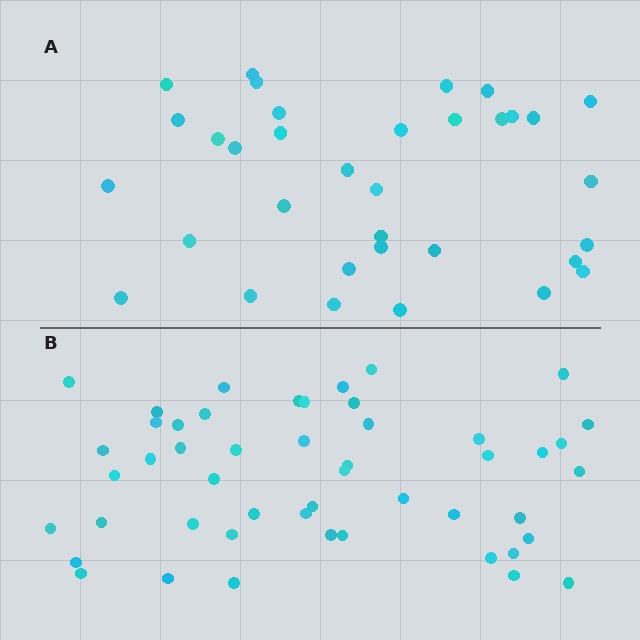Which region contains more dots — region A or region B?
Region B (the bottom region) has more dots.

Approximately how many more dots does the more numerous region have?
Region B has approximately 15 more dots than region A.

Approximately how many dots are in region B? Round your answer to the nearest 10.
About 50 dots. (The exact count is 49, which rounds to 50.)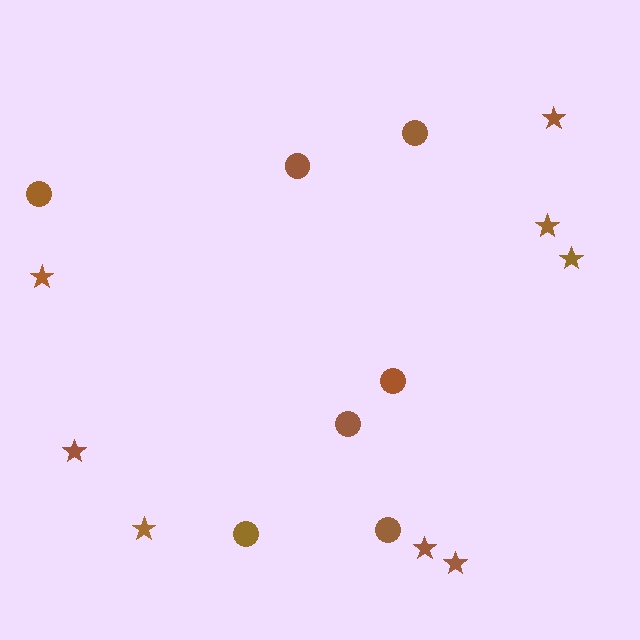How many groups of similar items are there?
There are 2 groups: one group of stars (8) and one group of circles (7).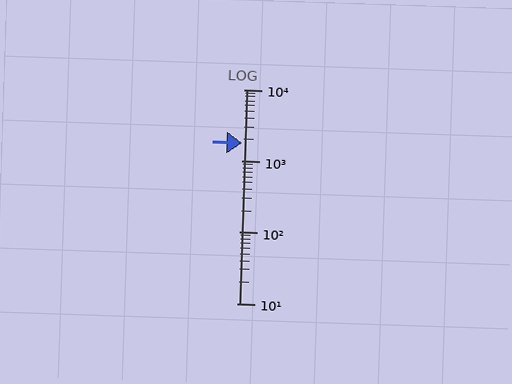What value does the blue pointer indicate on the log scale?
The pointer indicates approximately 1800.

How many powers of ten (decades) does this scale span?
The scale spans 3 decades, from 10 to 10000.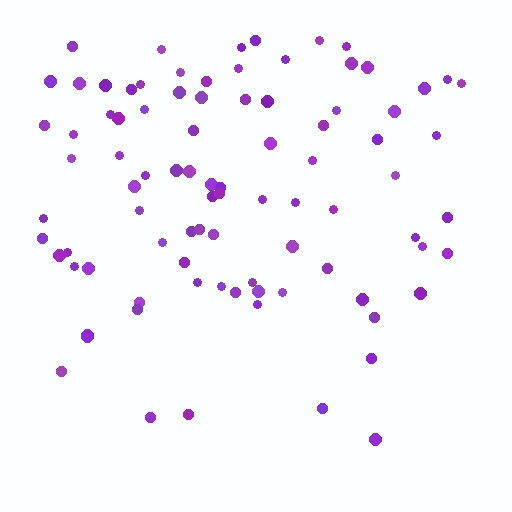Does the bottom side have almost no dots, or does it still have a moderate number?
Still a moderate number, just noticeably fewer than the top.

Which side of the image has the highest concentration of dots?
The top.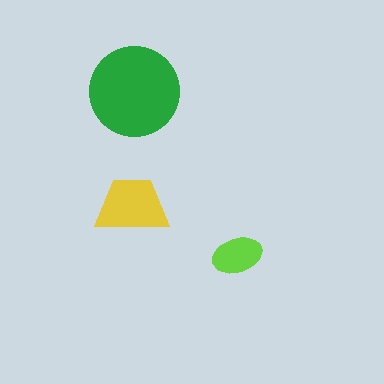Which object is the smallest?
The lime ellipse.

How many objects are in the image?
There are 3 objects in the image.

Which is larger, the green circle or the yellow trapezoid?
The green circle.